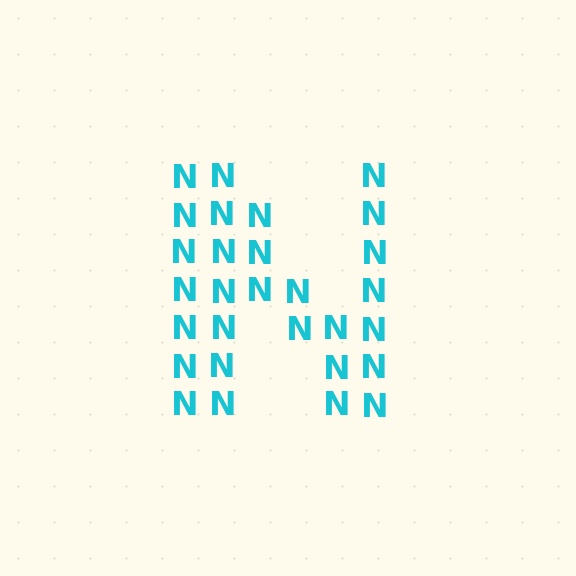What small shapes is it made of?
It is made of small letter N's.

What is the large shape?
The large shape is the letter N.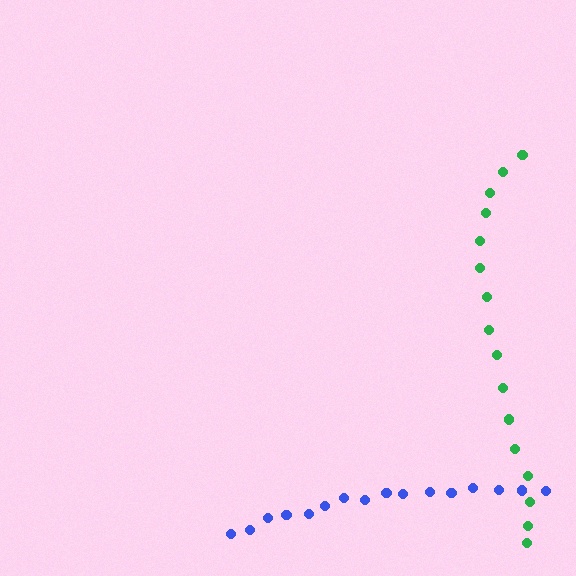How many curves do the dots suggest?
There are 2 distinct paths.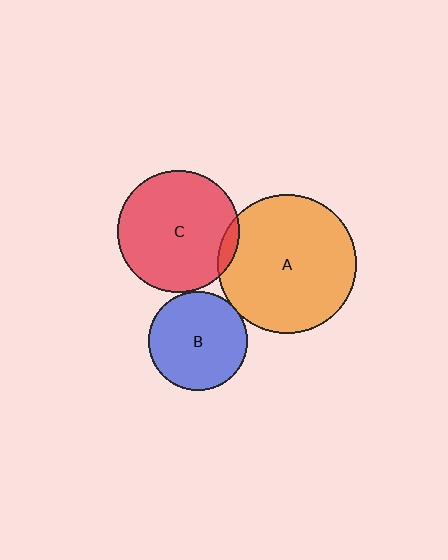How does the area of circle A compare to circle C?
Approximately 1.3 times.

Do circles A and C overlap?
Yes.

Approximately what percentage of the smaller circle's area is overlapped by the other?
Approximately 5%.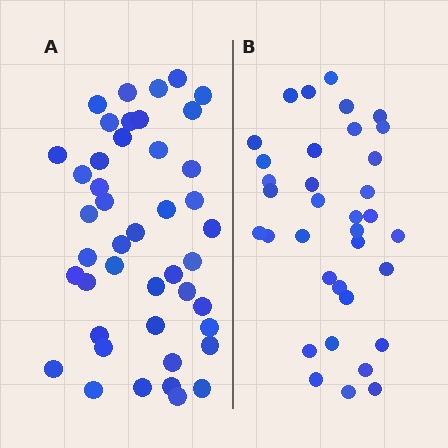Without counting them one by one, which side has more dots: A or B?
Region A (the left region) has more dots.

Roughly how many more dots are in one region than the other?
Region A has roughly 8 or so more dots than region B.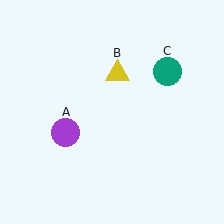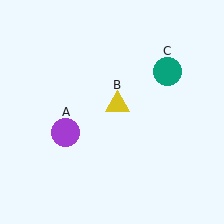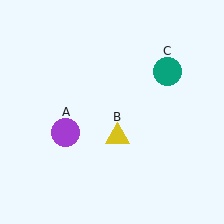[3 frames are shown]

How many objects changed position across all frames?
1 object changed position: yellow triangle (object B).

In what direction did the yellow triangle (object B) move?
The yellow triangle (object B) moved down.